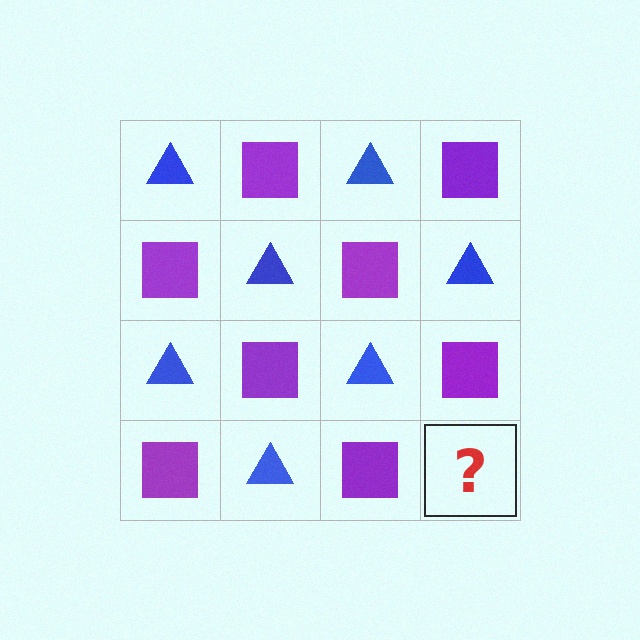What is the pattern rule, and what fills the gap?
The rule is that it alternates blue triangle and purple square in a checkerboard pattern. The gap should be filled with a blue triangle.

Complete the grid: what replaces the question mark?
The question mark should be replaced with a blue triangle.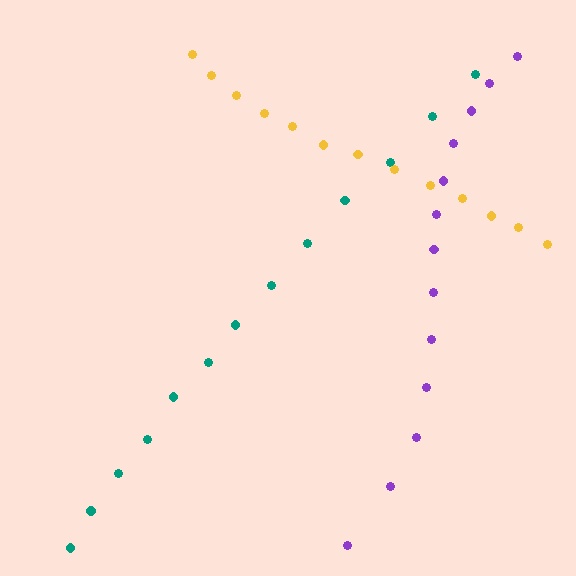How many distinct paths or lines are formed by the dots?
There are 3 distinct paths.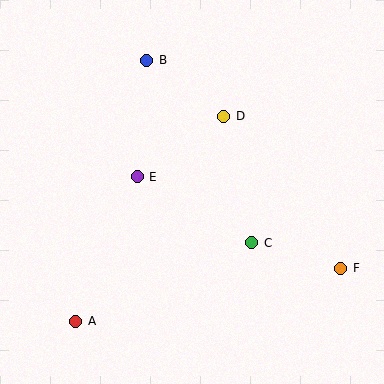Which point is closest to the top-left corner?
Point B is closest to the top-left corner.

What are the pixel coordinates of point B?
Point B is at (147, 60).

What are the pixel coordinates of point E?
Point E is at (137, 177).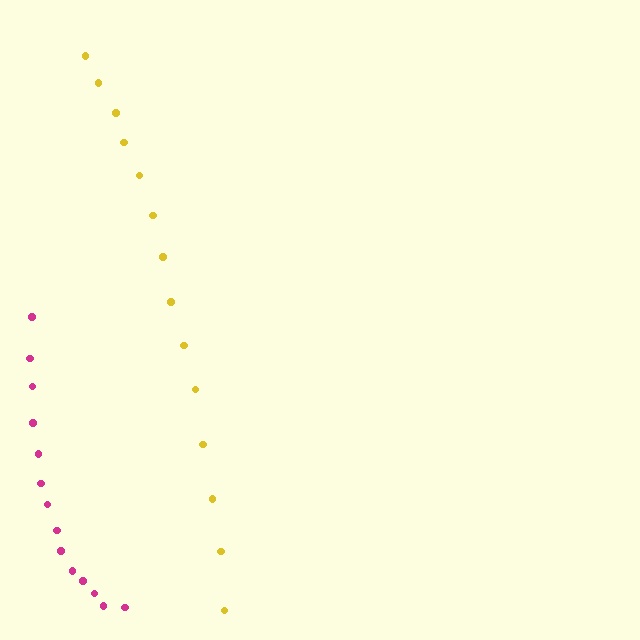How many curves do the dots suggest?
There are 2 distinct paths.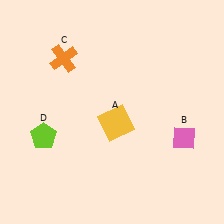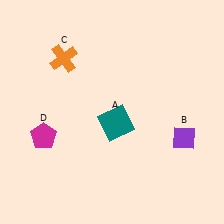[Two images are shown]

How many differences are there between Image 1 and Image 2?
There are 3 differences between the two images.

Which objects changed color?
A changed from yellow to teal. B changed from pink to purple. D changed from lime to magenta.